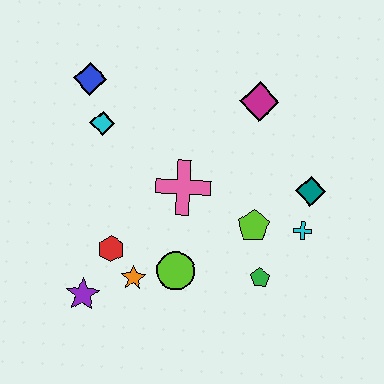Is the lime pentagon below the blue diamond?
Yes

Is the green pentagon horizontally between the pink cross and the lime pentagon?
No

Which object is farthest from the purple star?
The magenta diamond is farthest from the purple star.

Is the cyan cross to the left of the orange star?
No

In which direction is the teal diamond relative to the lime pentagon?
The teal diamond is to the right of the lime pentagon.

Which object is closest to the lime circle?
The orange star is closest to the lime circle.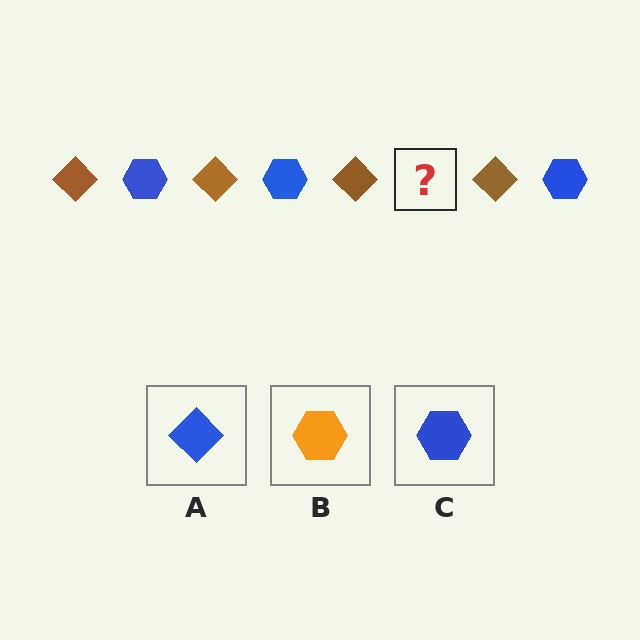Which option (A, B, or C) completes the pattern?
C.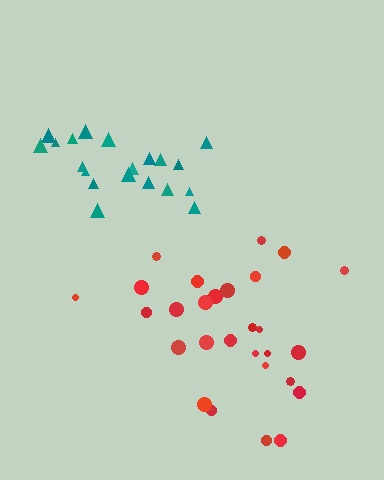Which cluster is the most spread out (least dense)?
Red.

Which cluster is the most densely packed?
Teal.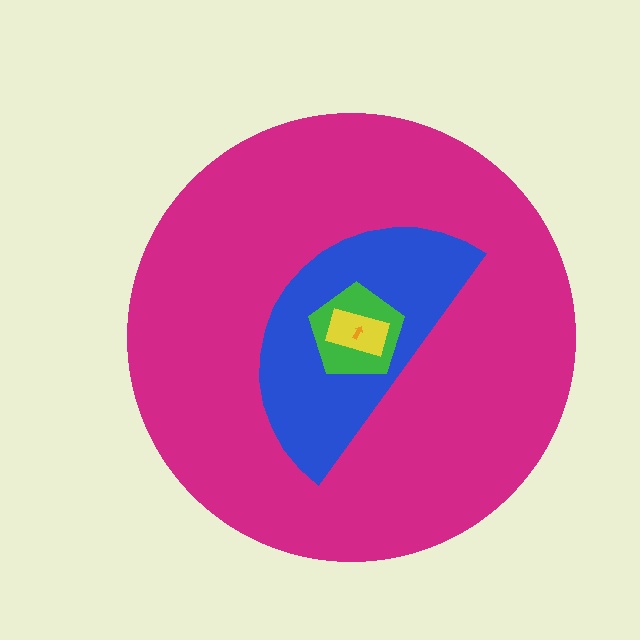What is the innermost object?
The orange arrow.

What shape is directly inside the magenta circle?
The blue semicircle.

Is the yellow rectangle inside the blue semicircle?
Yes.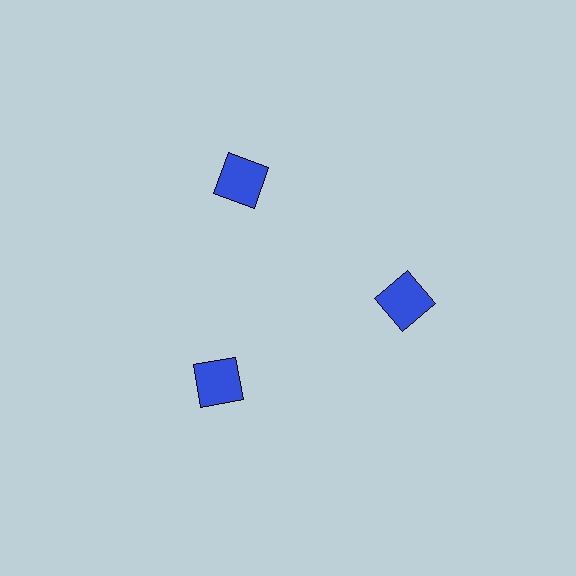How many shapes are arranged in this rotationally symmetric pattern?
There are 3 shapes, arranged in 3 groups of 1.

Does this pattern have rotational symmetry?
Yes, this pattern has 3-fold rotational symmetry. It looks the same after rotating 120 degrees around the center.